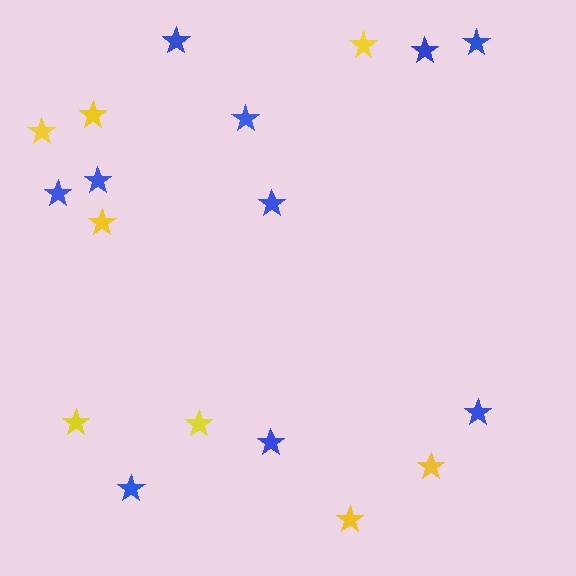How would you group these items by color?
There are 2 groups: one group of blue stars (10) and one group of yellow stars (8).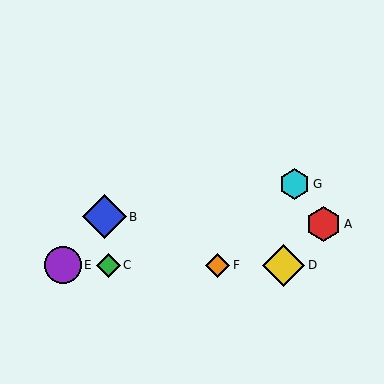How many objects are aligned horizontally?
4 objects (C, D, E, F) are aligned horizontally.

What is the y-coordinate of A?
Object A is at y≈224.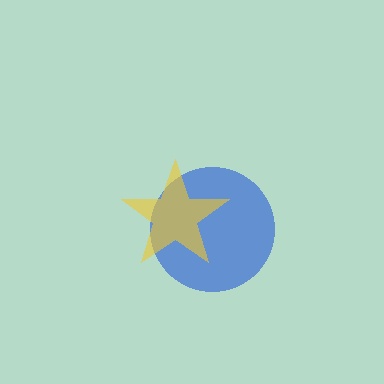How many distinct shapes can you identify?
There are 2 distinct shapes: a blue circle, a yellow star.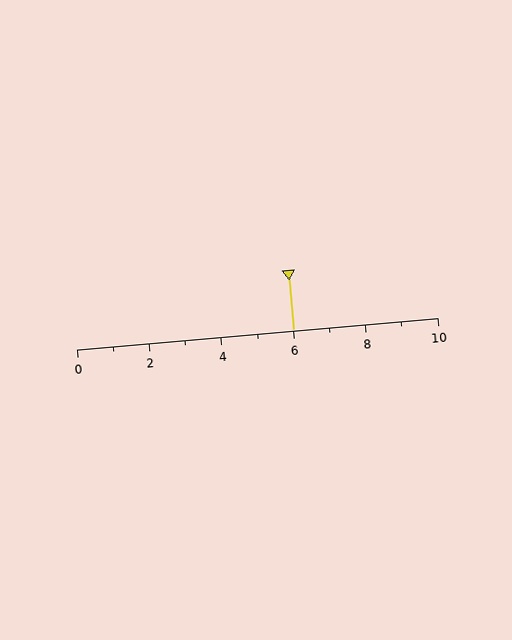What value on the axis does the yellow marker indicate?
The marker indicates approximately 6.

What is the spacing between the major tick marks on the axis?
The major ticks are spaced 2 apart.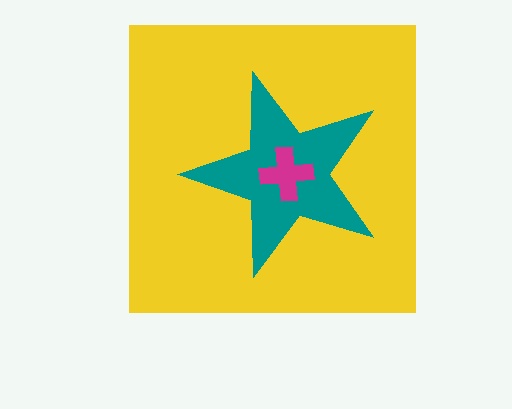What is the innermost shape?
The magenta cross.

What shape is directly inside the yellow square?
The teal star.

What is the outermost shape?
The yellow square.